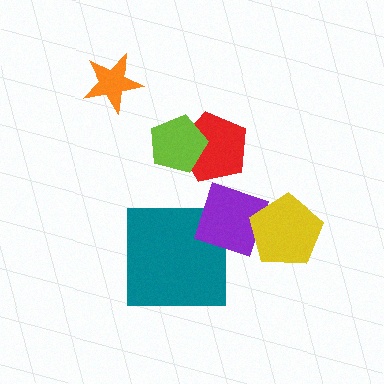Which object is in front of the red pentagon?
The lime pentagon is in front of the red pentagon.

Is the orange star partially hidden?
No, no other shape covers it.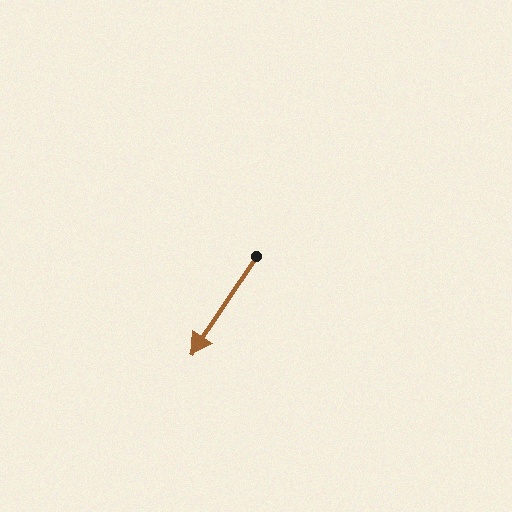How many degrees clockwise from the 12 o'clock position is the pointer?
Approximately 214 degrees.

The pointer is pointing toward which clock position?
Roughly 7 o'clock.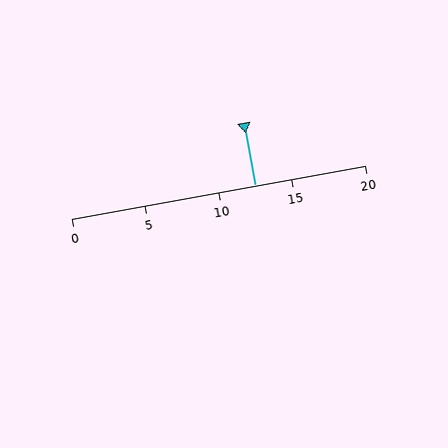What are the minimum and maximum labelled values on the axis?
The axis runs from 0 to 20.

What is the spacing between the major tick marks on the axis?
The major ticks are spaced 5 apart.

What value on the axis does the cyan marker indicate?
The marker indicates approximately 12.5.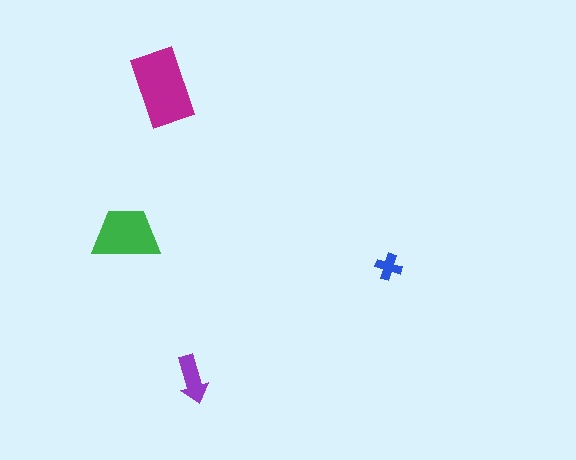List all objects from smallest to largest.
The blue cross, the purple arrow, the green trapezoid, the magenta rectangle.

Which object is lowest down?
The purple arrow is bottommost.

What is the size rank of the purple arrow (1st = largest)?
3rd.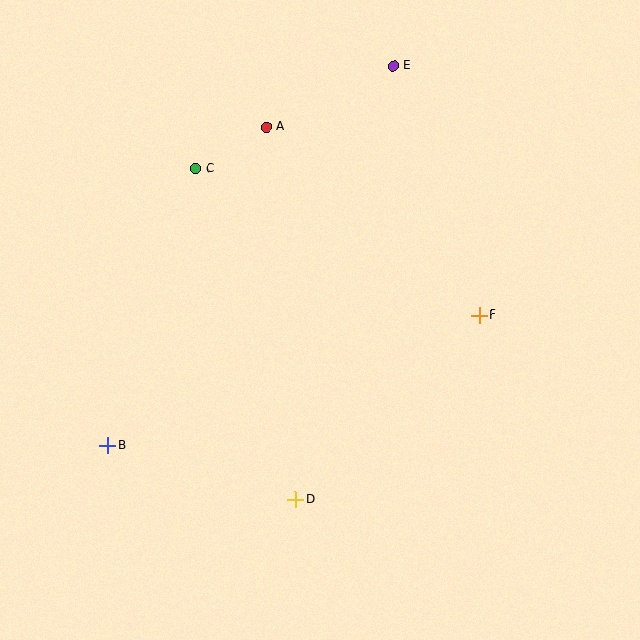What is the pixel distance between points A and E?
The distance between A and E is 141 pixels.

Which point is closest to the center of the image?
Point F at (479, 315) is closest to the center.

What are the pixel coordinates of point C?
Point C is at (196, 169).